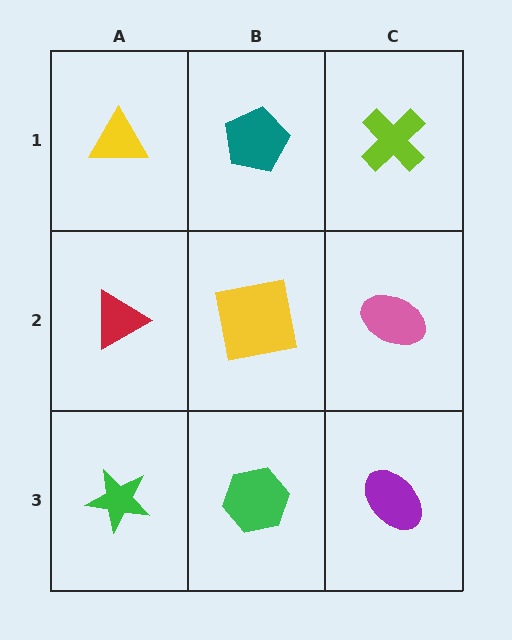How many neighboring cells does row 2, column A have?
3.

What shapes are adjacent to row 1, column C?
A pink ellipse (row 2, column C), a teal pentagon (row 1, column B).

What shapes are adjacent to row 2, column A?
A yellow triangle (row 1, column A), a green star (row 3, column A), a yellow square (row 2, column B).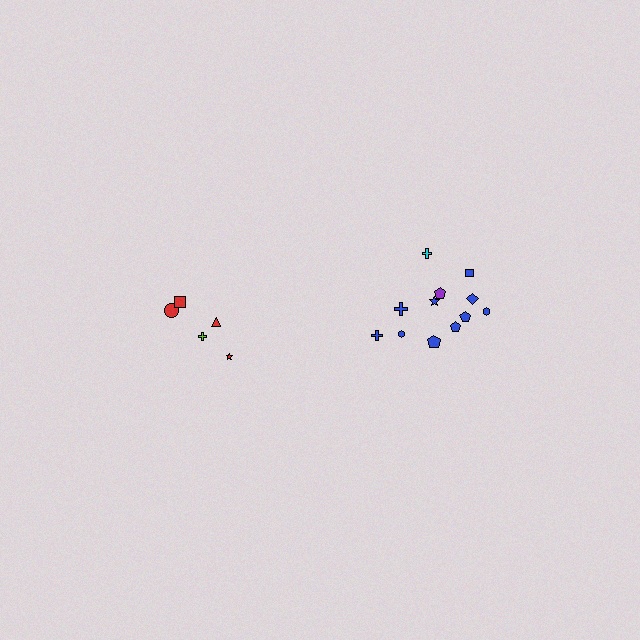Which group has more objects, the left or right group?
The right group.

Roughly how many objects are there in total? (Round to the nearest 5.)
Roughly 15 objects in total.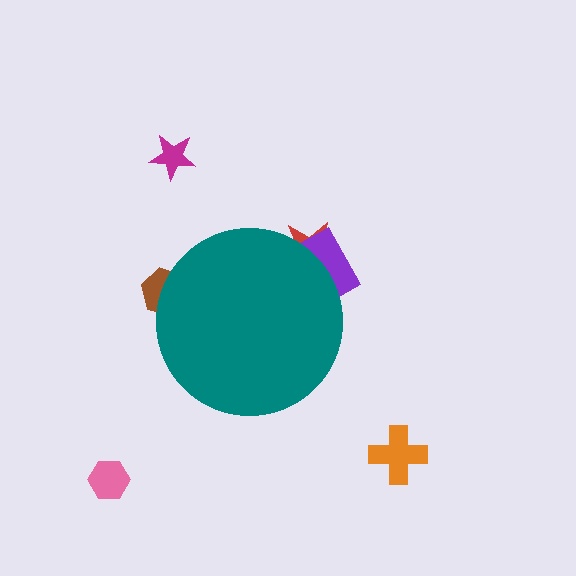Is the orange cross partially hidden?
No, the orange cross is fully visible.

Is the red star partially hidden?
Yes, the red star is partially hidden behind the teal circle.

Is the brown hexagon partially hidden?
Yes, the brown hexagon is partially hidden behind the teal circle.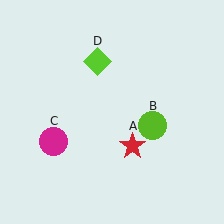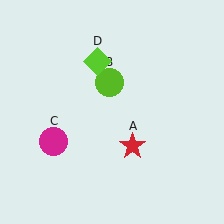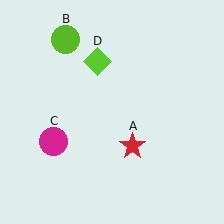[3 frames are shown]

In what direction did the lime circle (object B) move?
The lime circle (object B) moved up and to the left.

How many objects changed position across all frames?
1 object changed position: lime circle (object B).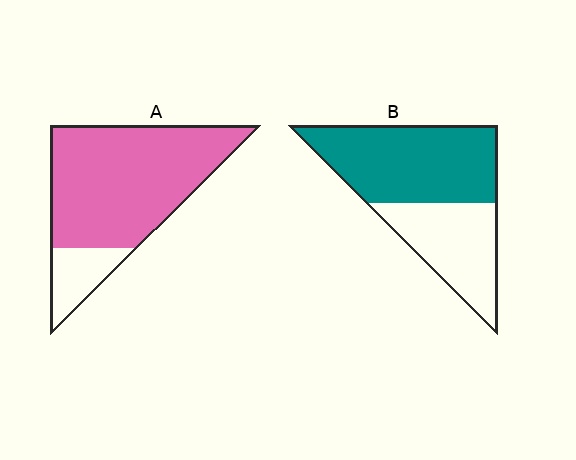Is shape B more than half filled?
Yes.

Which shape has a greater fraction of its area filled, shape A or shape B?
Shape A.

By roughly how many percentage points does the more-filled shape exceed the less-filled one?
By roughly 20 percentage points (A over B).